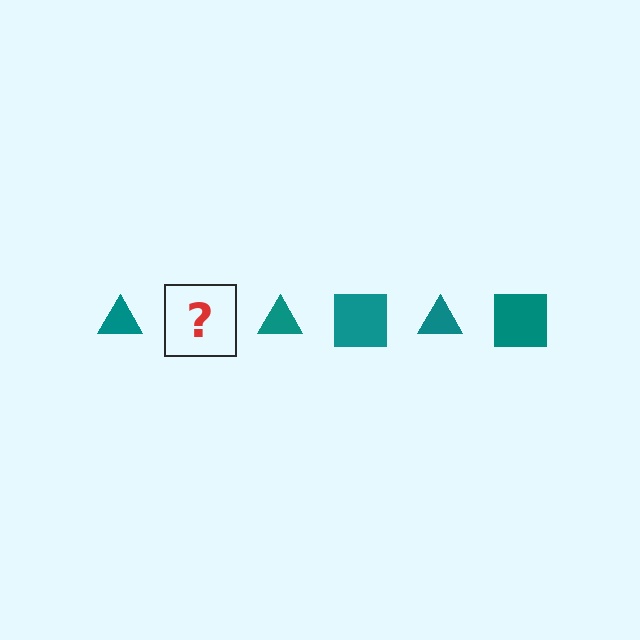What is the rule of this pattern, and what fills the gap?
The rule is that the pattern cycles through triangle, square shapes in teal. The gap should be filled with a teal square.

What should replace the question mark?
The question mark should be replaced with a teal square.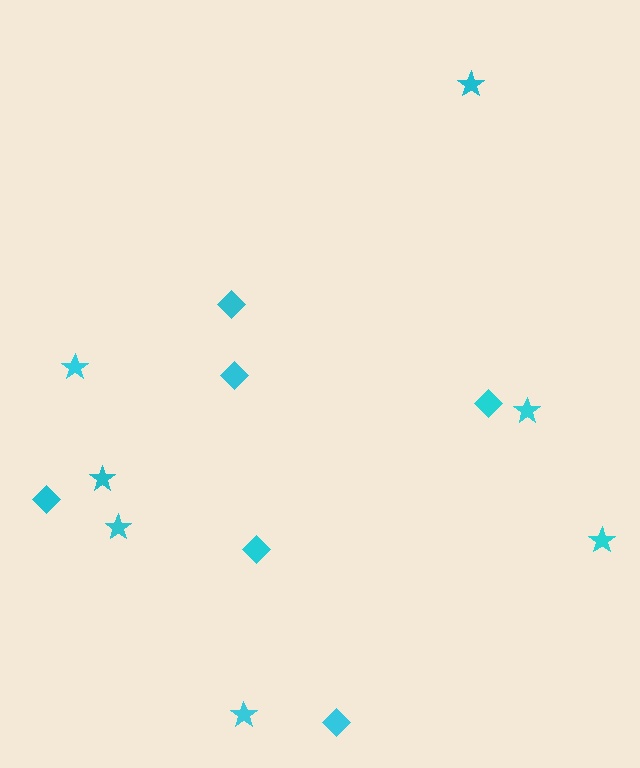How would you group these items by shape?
There are 2 groups: one group of diamonds (6) and one group of stars (7).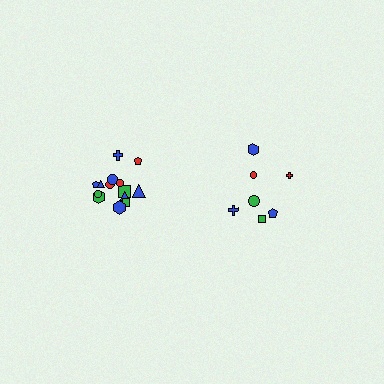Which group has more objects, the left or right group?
The left group.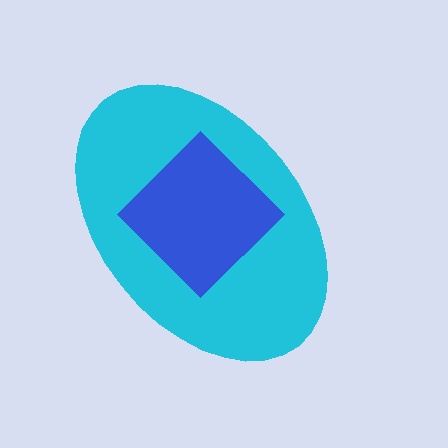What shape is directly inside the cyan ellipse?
The blue diamond.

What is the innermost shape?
The blue diamond.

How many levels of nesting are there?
2.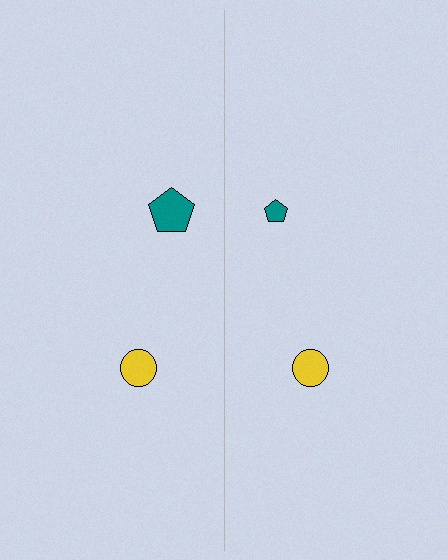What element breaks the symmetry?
The teal pentagon on the right side has a different size than its mirror counterpart.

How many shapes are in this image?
There are 4 shapes in this image.